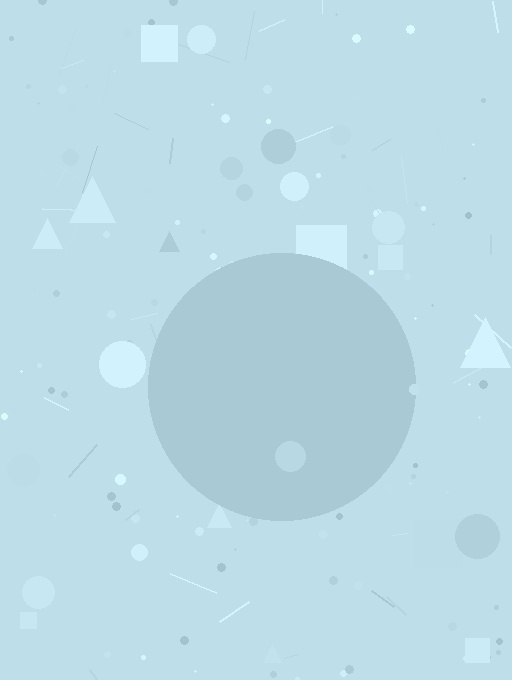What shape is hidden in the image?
A circle is hidden in the image.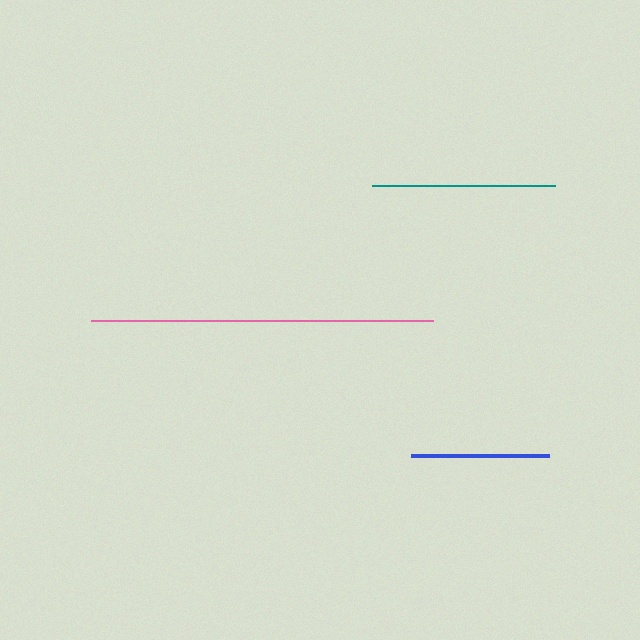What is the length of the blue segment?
The blue segment is approximately 138 pixels long.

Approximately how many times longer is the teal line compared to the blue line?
The teal line is approximately 1.3 times the length of the blue line.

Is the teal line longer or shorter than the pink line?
The pink line is longer than the teal line.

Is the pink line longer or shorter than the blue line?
The pink line is longer than the blue line.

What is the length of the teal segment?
The teal segment is approximately 182 pixels long.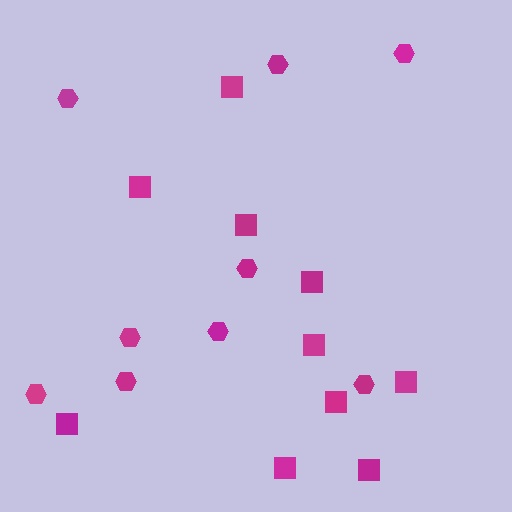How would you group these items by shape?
There are 2 groups: one group of hexagons (9) and one group of squares (10).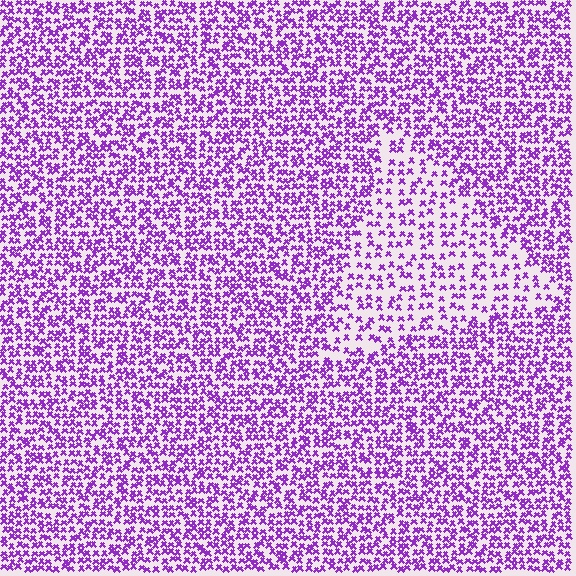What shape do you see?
I see a triangle.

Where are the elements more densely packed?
The elements are more densely packed outside the triangle boundary.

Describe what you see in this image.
The image contains small purple elements arranged at two different densities. A triangle-shaped region is visible where the elements are less densely packed than the surrounding area.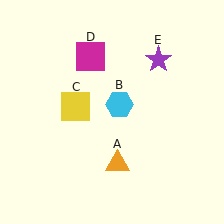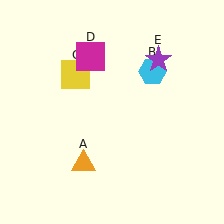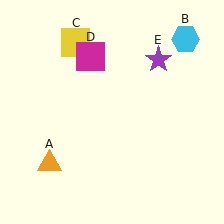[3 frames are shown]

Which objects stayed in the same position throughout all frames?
Magenta square (object D) and purple star (object E) remained stationary.